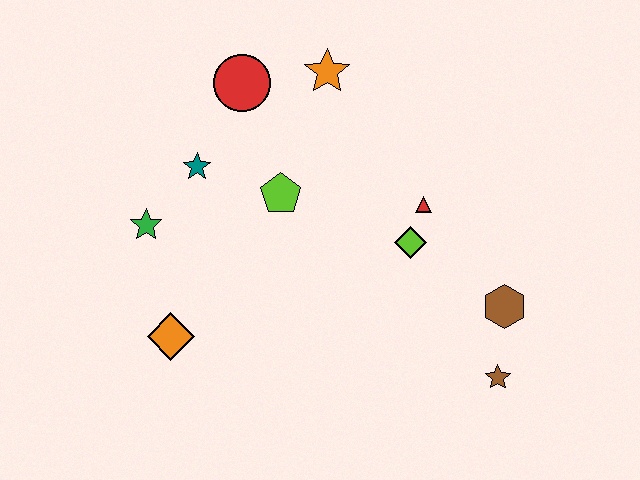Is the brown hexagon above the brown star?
Yes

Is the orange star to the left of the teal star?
No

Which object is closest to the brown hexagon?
The brown star is closest to the brown hexagon.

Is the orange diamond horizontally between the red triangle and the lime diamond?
No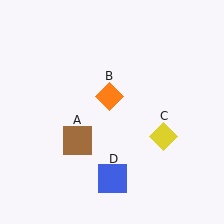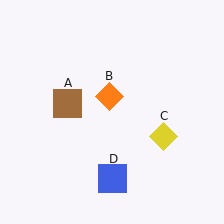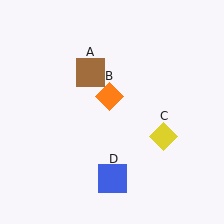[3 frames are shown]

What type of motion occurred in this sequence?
The brown square (object A) rotated clockwise around the center of the scene.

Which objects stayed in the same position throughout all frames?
Orange diamond (object B) and yellow diamond (object C) and blue square (object D) remained stationary.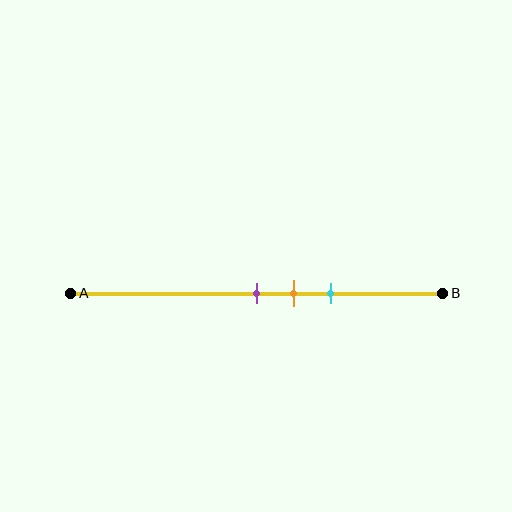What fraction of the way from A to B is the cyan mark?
The cyan mark is approximately 70% (0.7) of the way from A to B.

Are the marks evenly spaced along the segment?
Yes, the marks are approximately evenly spaced.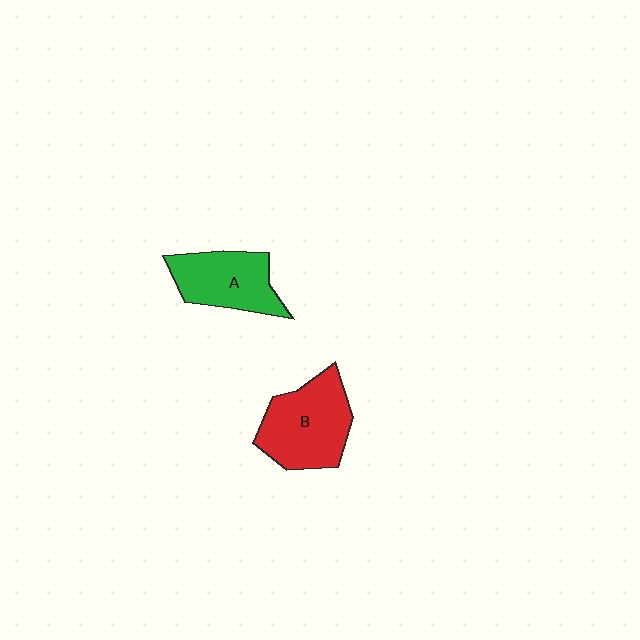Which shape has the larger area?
Shape B (red).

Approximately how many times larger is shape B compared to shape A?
Approximately 1.2 times.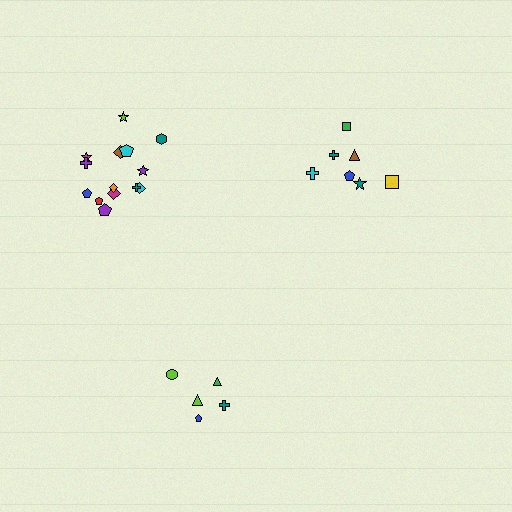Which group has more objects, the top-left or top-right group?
The top-left group.